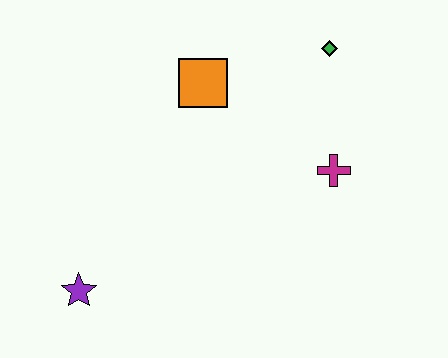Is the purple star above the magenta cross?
No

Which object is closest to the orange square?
The green diamond is closest to the orange square.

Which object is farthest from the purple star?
The green diamond is farthest from the purple star.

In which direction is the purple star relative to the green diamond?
The purple star is to the left of the green diamond.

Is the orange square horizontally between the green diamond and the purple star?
Yes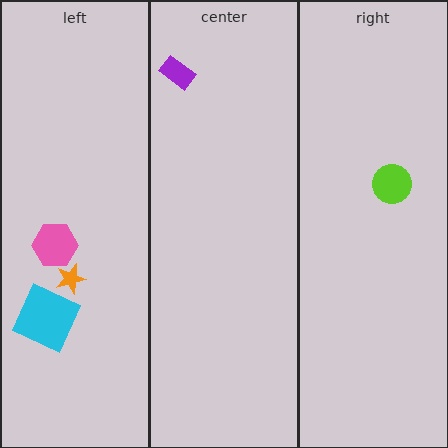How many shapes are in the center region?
1.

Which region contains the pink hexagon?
The left region.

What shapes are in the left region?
The pink hexagon, the orange star, the cyan square.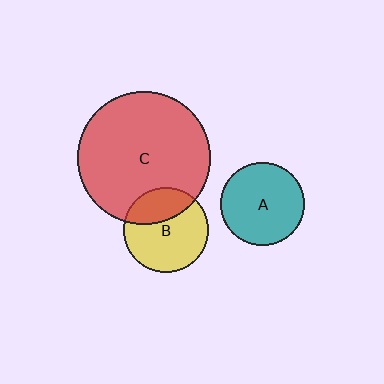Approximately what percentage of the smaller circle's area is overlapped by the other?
Approximately 30%.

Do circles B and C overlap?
Yes.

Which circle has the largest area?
Circle C (red).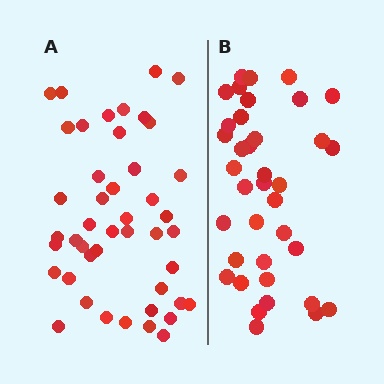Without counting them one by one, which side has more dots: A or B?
Region A (the left region) has more dots.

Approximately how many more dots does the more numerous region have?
Region A has roughly 8 or so more dots than region B.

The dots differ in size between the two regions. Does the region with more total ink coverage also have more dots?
No. Region B has more total ink coverage because its dots are larger, but region A actually contains more individual dots. Total area can be misleading — the number of items is what matters here.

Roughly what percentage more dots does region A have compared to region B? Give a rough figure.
About 20% more.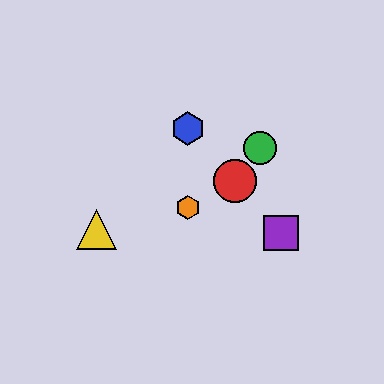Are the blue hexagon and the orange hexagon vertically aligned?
Yes, both are at x≈188.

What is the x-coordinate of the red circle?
The red circle is at x≈235.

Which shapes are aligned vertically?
The blue hexagon, the orange hexagon are aligned vertically.